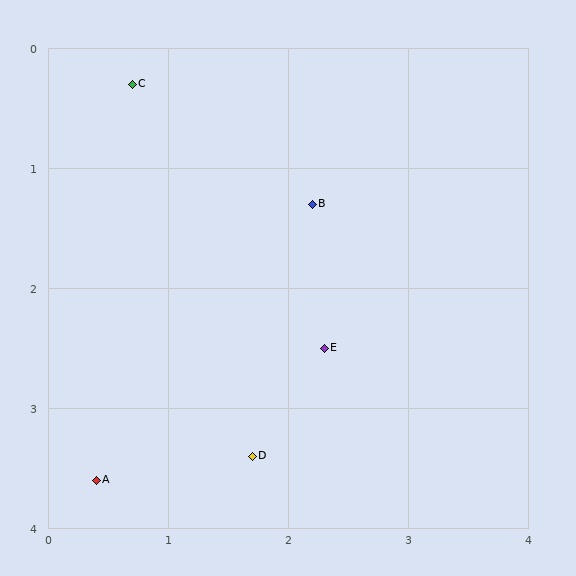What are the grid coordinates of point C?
Point C is at approximately (0.7, 0.3).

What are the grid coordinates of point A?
Point A is at approximately (0.4, 3.6).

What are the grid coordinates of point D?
Point D is at approximately (1.7, 3.4).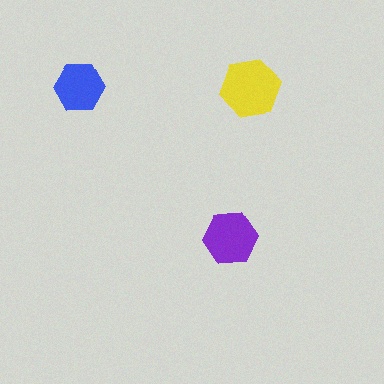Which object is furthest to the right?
The yellow hexagon is rightmost.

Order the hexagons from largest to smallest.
the yellow one, the purple one, the blue one.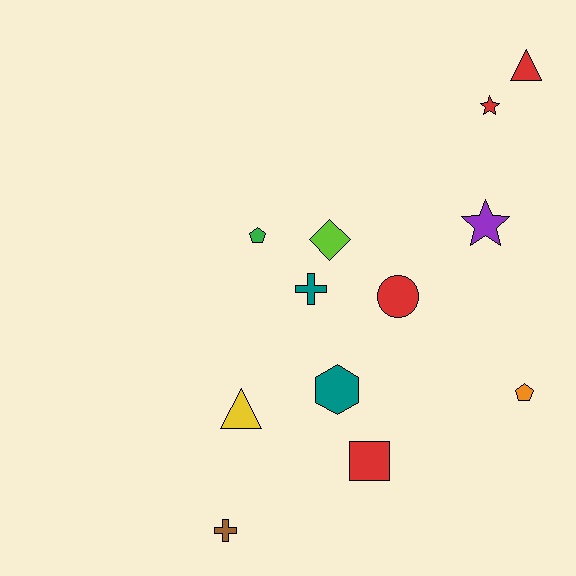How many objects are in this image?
There are 12 objects.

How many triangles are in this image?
There are 2 triangles.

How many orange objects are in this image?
There is 1 orange object.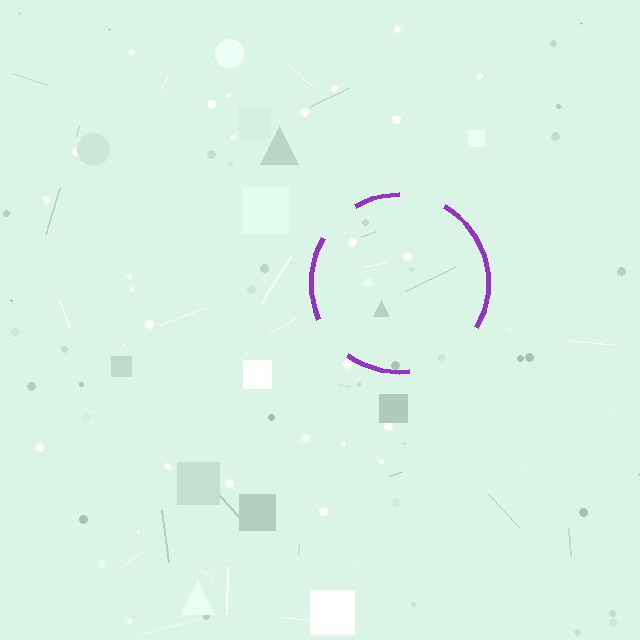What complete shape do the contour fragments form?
The contour fragments form a circle.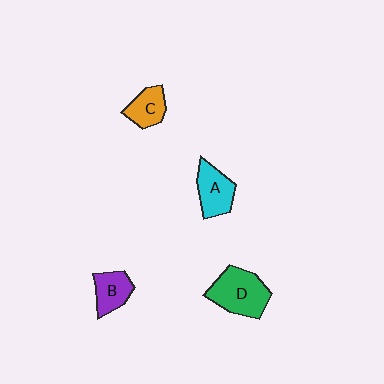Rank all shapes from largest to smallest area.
From largest to smallest: D (green), A (cyan), B (purple), C (orange).